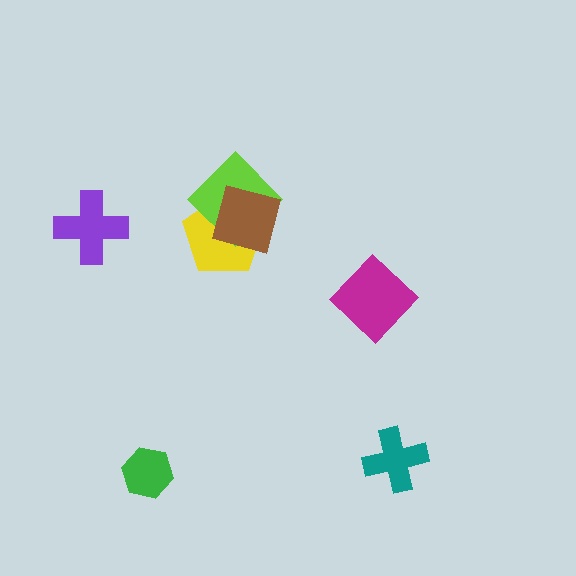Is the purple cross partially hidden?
No, no other shape covers it.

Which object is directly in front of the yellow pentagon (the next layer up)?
The lime diamond is directly in front of the yellow pentagon.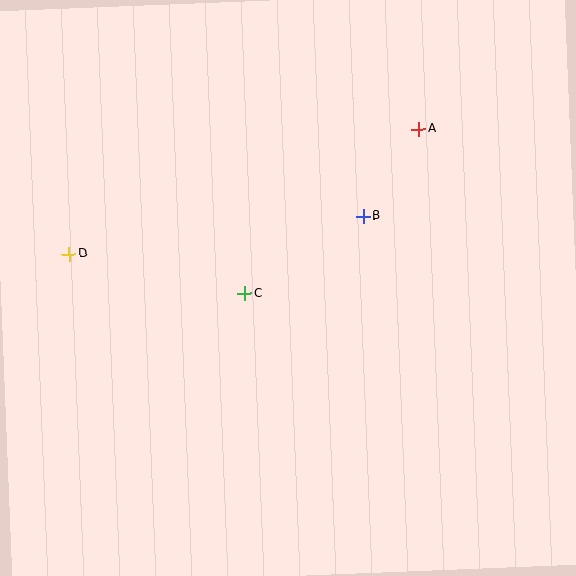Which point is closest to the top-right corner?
Point A is closest to the top-right corner.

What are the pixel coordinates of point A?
Point A is at (418, 129).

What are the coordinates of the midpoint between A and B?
The midpoint between A and B is at (391, 173).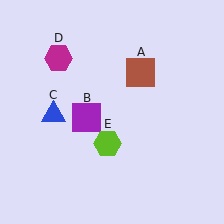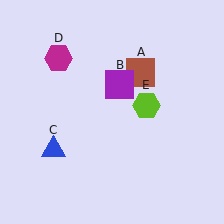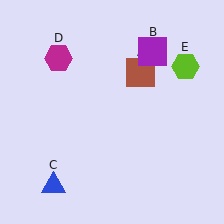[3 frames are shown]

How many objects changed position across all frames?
3 objects changed position: purple square (object B), blue triangle (object C), lime hexagon (object E).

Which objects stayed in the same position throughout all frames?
Brown square (object A) and magenta hexagon (object D) remained stationary.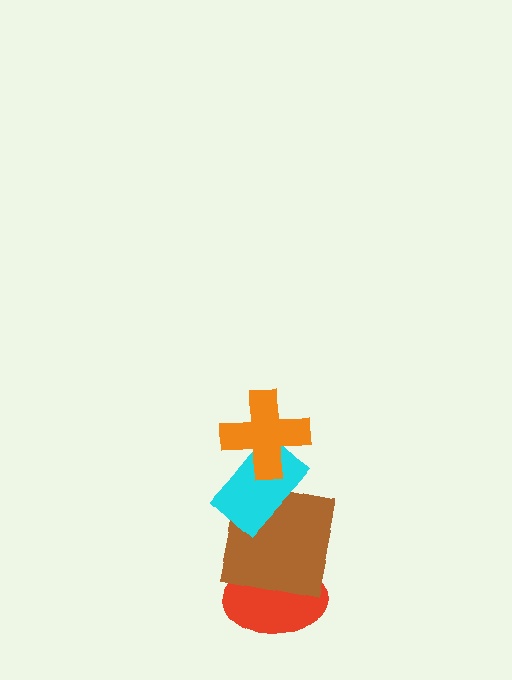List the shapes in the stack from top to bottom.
From top to bottom: the orange cross, the cyan rectangle, the brown square, the red ellipse.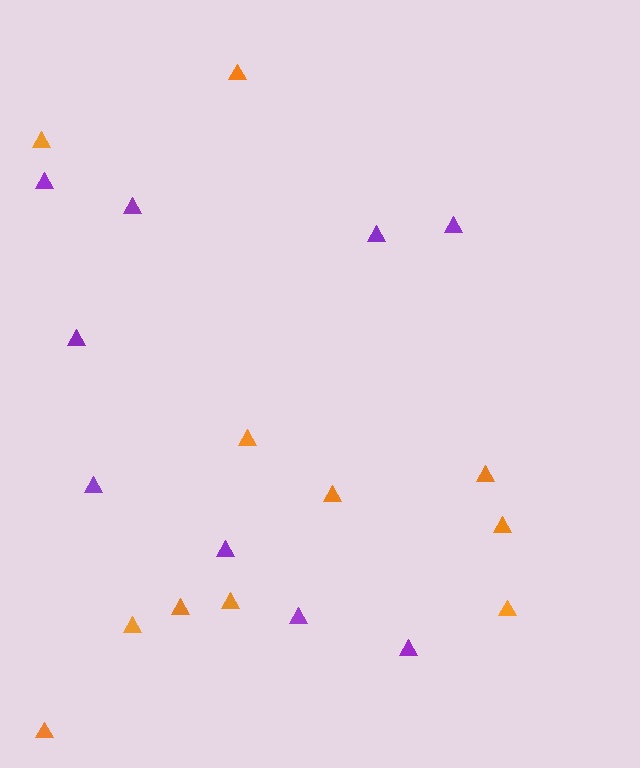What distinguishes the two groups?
There are 2 groups: one group of purple triangles (9) and one group of orange triangles (11).